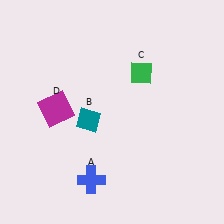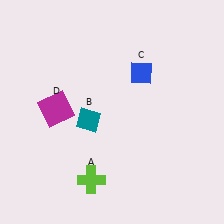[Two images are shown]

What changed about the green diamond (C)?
In Image 1, C is green. In Image 2, it changed to blue.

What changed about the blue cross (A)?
In Image 1, A is blue. In Image 2, it changed to lime.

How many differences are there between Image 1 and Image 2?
There are 2 differences between the two images.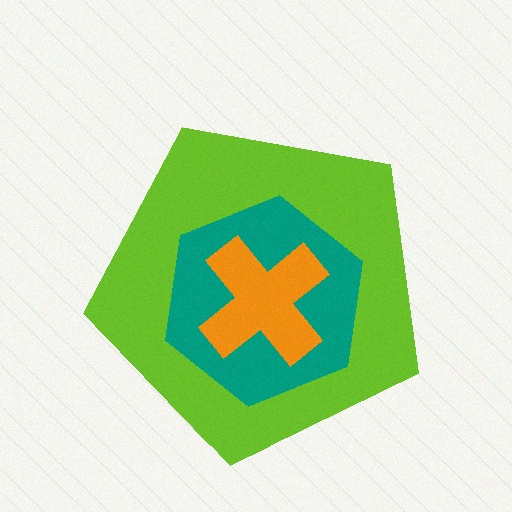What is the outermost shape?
The lime pentagon.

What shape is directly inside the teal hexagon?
The orange cross.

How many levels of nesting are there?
3.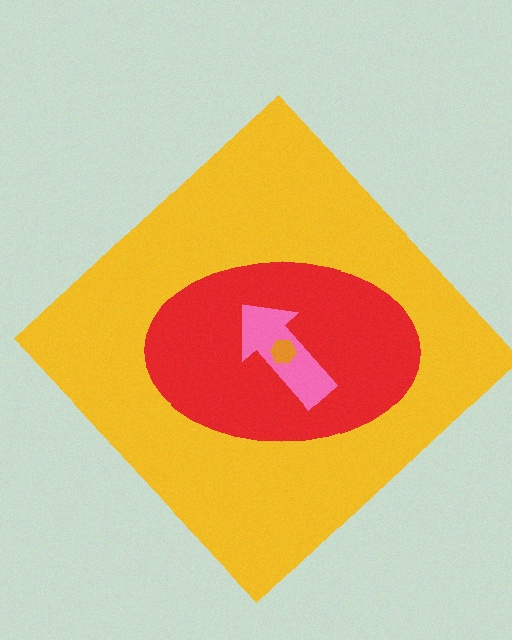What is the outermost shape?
The yellow diamond.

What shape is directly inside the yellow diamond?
The red ellipse.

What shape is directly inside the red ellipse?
The pink arrow.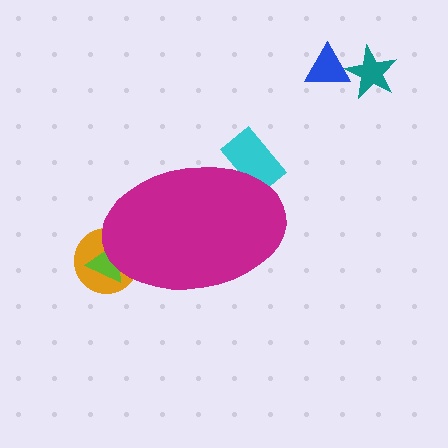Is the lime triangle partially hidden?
Yes, the lime triangle is partially hidden behind the magenta ellipse.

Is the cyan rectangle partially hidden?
Yes, the cyan rectangle is partially hidden behind the magenta ellipse.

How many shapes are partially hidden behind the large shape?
4 shapes are partially hidden.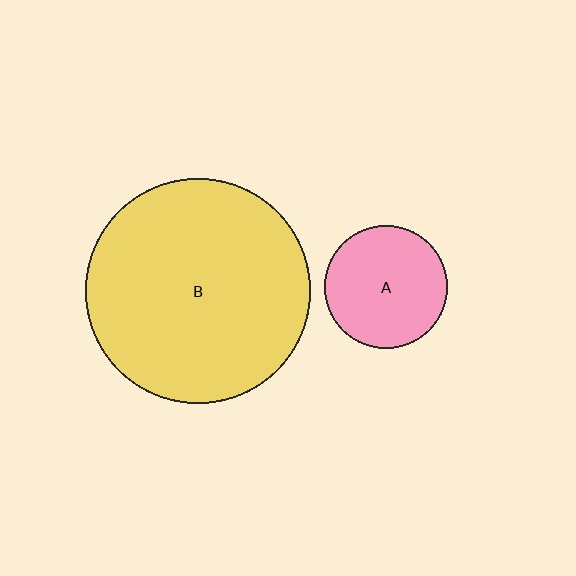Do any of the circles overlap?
No, none of the circles overlap.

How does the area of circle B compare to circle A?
Approximately 3.3 times.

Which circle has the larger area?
Circle B (yellow).